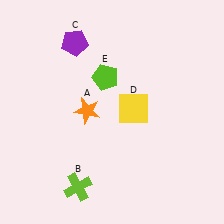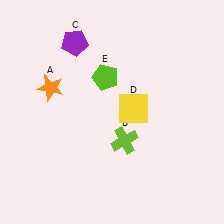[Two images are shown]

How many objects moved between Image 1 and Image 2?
2 objects moved between the two images.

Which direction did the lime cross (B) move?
The lime cross (B) moved right.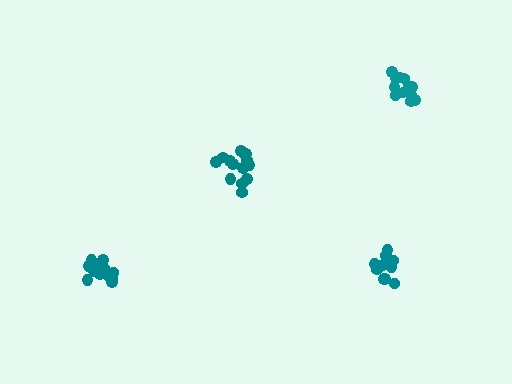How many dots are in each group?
Group 1: 15 dots, Group 2: 12 dots, Group 3: 14 dots, Group 4: 14 dots (55 total).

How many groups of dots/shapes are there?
There are 4 groups.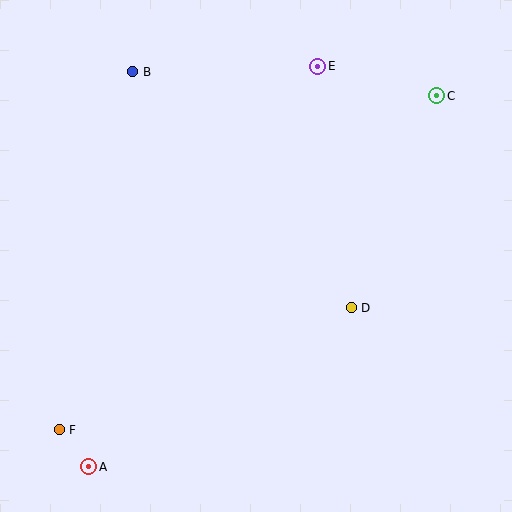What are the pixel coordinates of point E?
Point E is at (318, 66).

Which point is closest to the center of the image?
Point D at (351, 308) is closest to the center.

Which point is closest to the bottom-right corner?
Point D is closest to the bottom-right corner.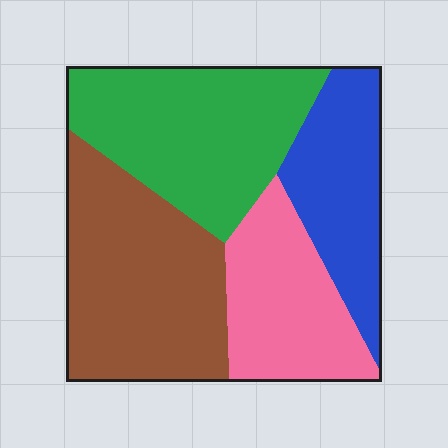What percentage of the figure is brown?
Brown takes up about one third (1/3) of the figure.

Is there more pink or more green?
Green.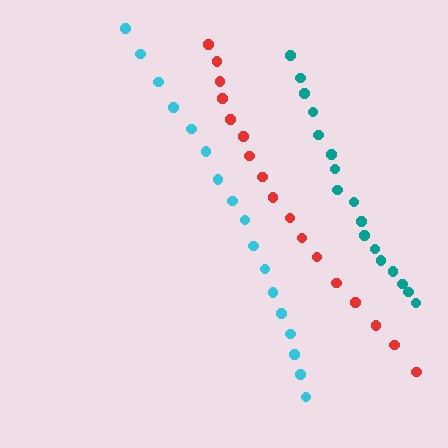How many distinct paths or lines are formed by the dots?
There are 3 distinct paths.